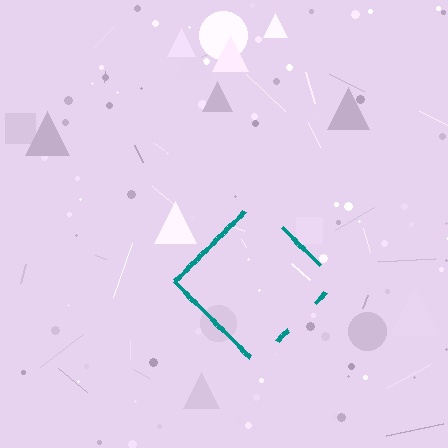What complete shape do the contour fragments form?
The contour fragments form a diamond.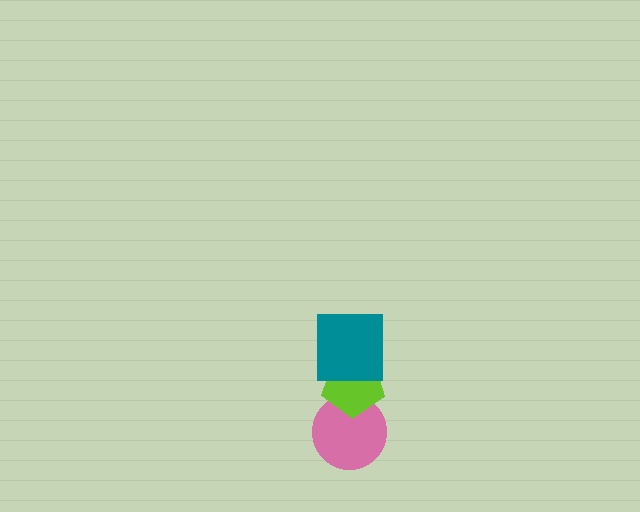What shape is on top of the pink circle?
The lime pentagon is on top of the pink circle.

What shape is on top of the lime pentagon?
The teal square is on top of the lime pentagon.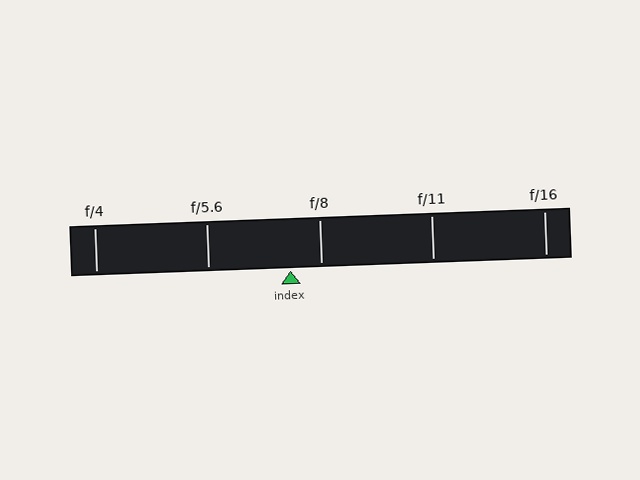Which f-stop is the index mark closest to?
The index mark is closest to f/8.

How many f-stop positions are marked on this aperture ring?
There are 5 f-stop positions marked.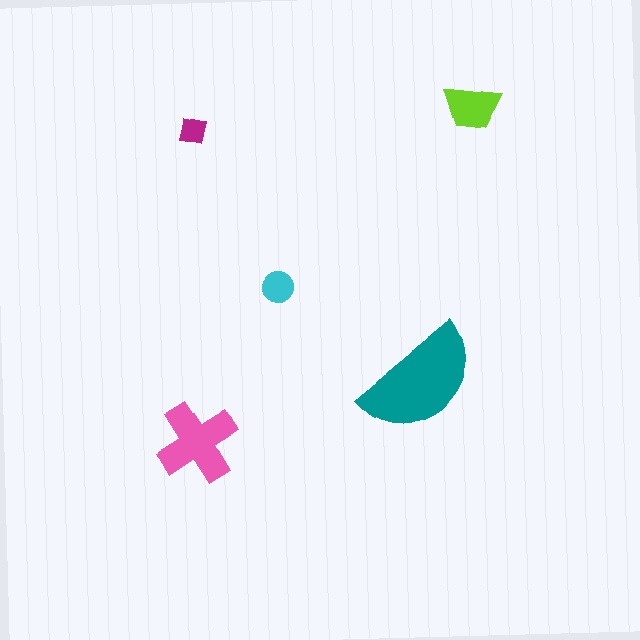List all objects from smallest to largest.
The magenta square, the cyan circle, the lime trapezoid, the pink cross, the teal semicircle.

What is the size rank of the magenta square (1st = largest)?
5th.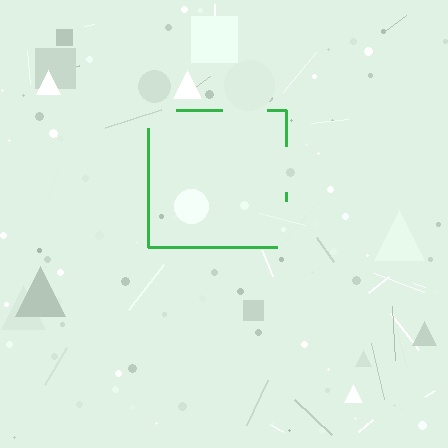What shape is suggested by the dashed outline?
The dashed outline suggests a square.